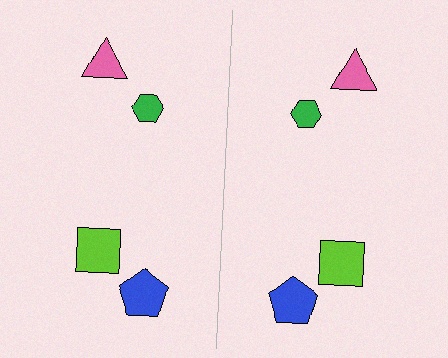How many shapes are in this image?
There are 8 shapes in this image.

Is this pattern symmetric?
Yes, this pattern has bilateral (reflection) symmetry.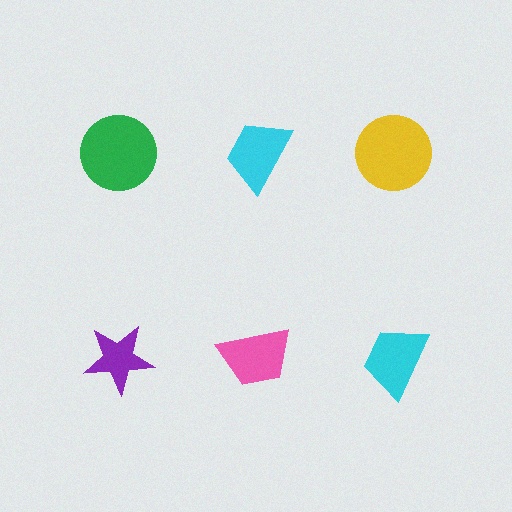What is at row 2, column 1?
A purple star.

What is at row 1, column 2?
A cyan trapezoid.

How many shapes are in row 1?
3 shapes.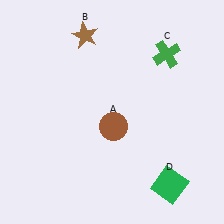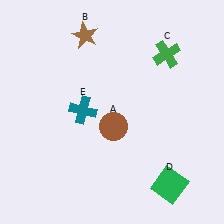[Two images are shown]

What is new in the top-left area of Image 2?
A teal cross (E) was added in the top-left area of Image 2.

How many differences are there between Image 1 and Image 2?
There is 1 difference between the two images.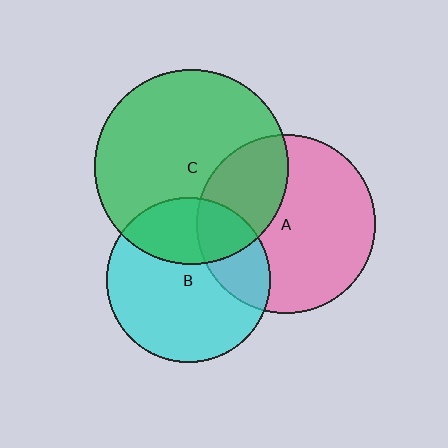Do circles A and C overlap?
Yes.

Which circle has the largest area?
Circle C (green).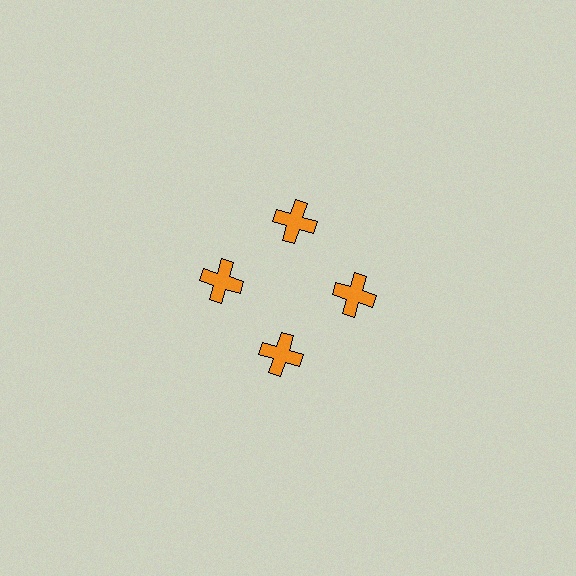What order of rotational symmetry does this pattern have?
This pattern has 4-fold rotational symmetry.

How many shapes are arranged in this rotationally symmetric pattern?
There are 4 shapes, arranged in 4 groups of 1.